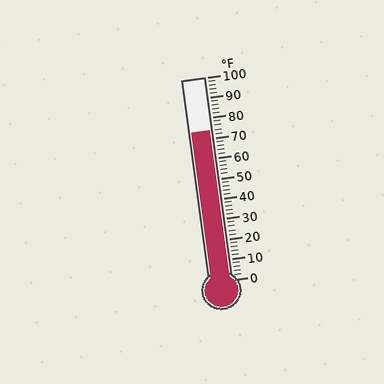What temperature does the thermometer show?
The thermometer shows approximately 74°F.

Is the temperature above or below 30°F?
The temperature is above 30°F.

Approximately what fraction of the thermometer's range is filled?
The thermometer is filled to approximately 75% of its range.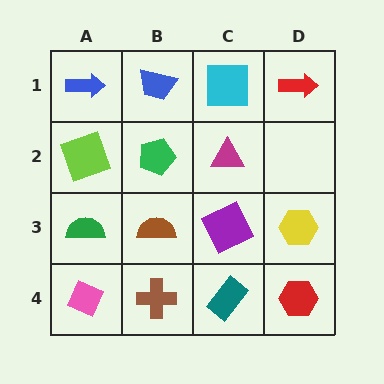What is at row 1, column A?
A blue arrow.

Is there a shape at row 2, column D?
No, that cell is empty.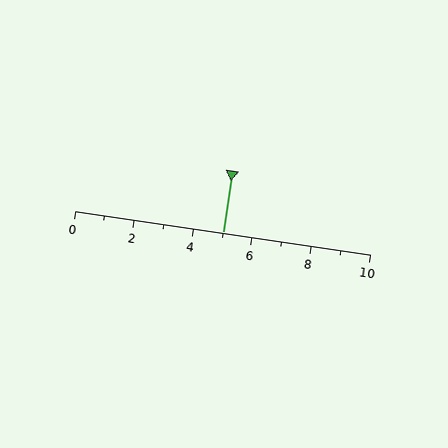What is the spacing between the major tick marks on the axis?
The major ticks are spaced 2 apart.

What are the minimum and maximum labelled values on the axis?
The axis runs from 0 to 10.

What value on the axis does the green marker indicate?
The marker indicates approximately 5.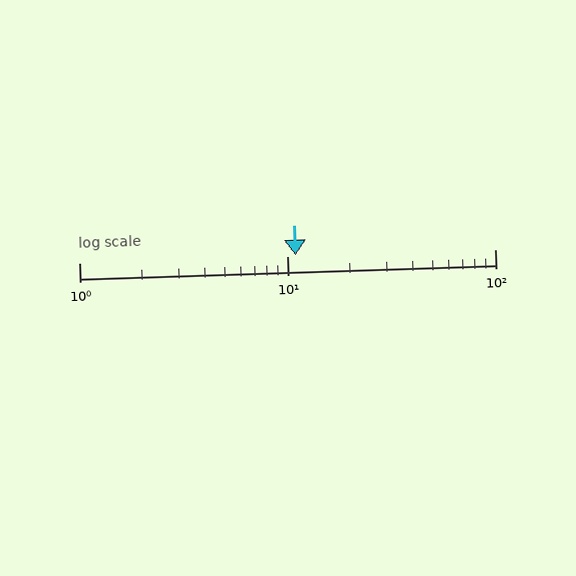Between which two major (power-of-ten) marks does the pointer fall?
The pointer is between 10 and 100.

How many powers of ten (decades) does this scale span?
The scale spans 2 decades, from 1 to 100.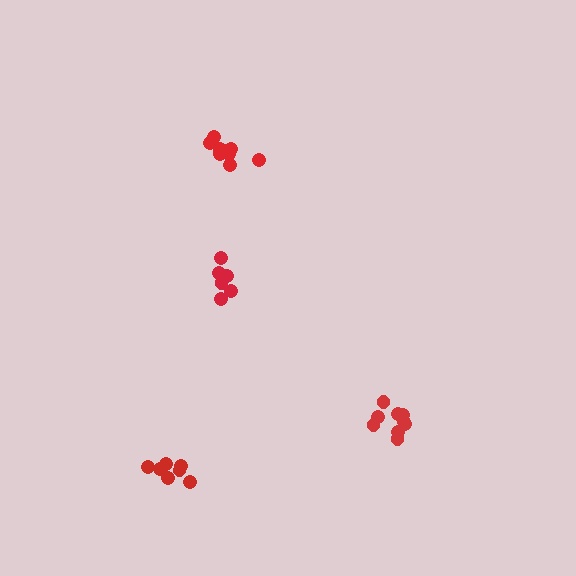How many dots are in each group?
Group 1: 7 dots, Group 2: 10 dots, Group 3: 7 dots, Group 4: 9 dots (33 total).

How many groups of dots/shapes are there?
There are 4 groups.